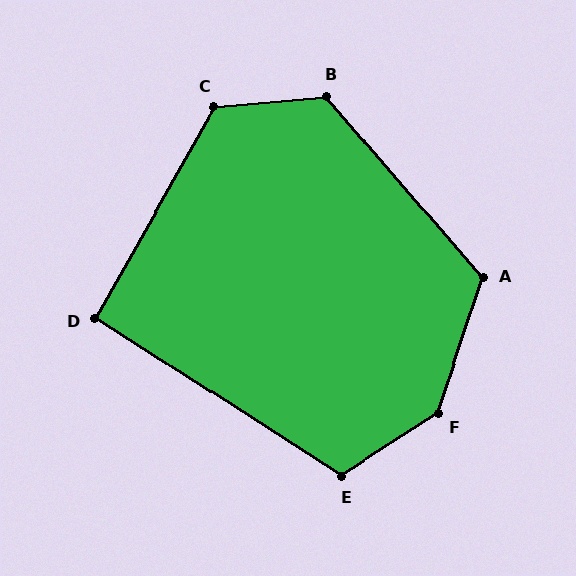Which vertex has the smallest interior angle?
D, at approximately 93 degrees.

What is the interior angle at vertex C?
Approximately 125 degrees (obtuse).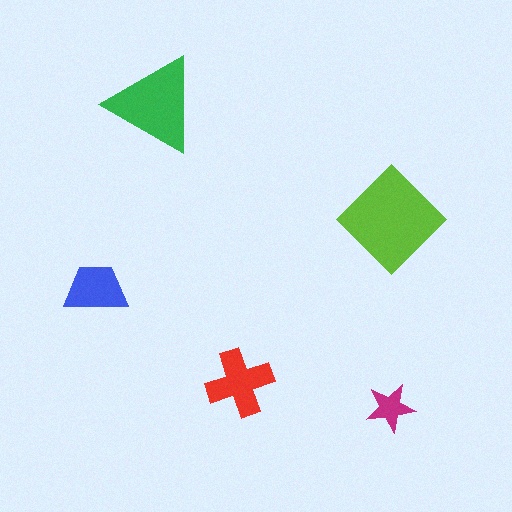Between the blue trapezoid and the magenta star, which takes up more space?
The blue trapezoid.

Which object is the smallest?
The magenta star.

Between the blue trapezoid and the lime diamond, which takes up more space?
The lime diamond.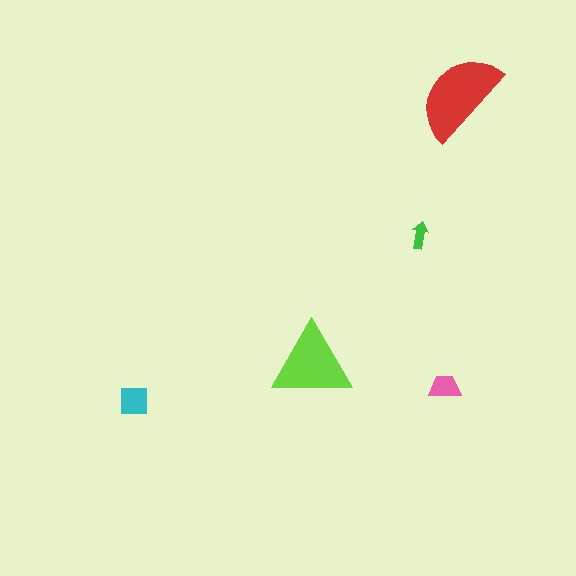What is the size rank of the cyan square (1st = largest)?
3rd.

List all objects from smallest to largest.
The green arrow, the pink trapezoid, the cyan square, the lime triangle, the red semicircle.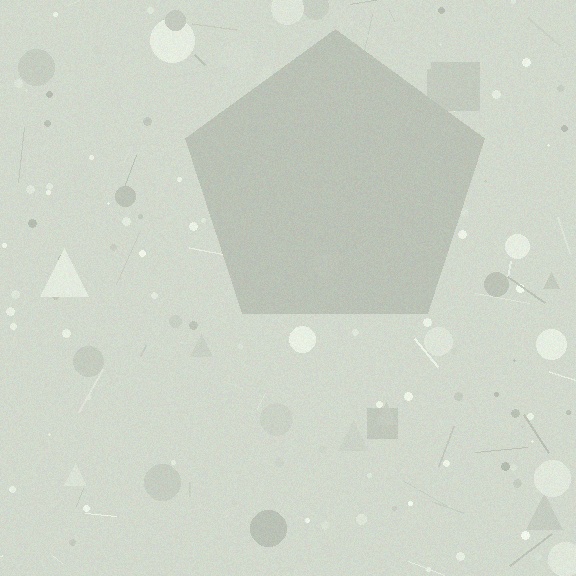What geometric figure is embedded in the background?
A pentagon is embedded in the background.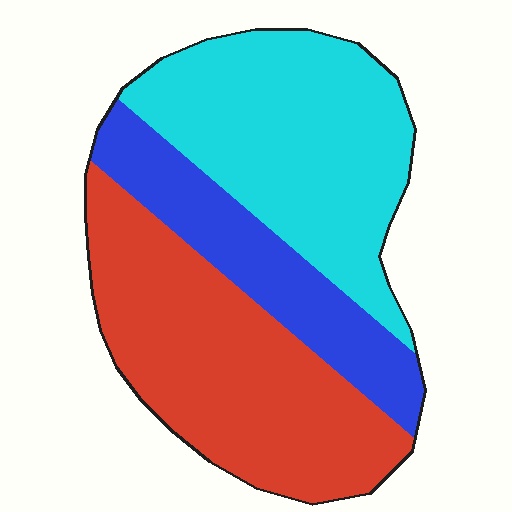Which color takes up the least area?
Blue, at roughly 20%.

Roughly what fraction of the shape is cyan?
Cyan covers about 40% of the shape.